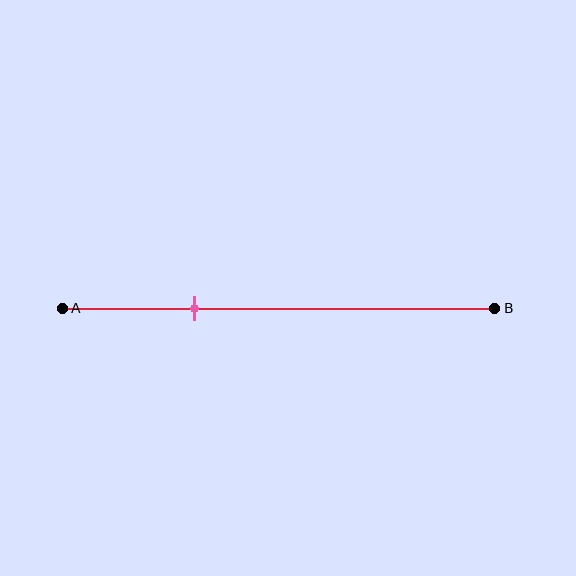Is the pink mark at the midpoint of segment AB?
No, the mark is at about 30% from A, not at the 50% midpoint.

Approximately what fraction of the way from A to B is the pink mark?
The pink mark is approximately 30% of the way from A to B.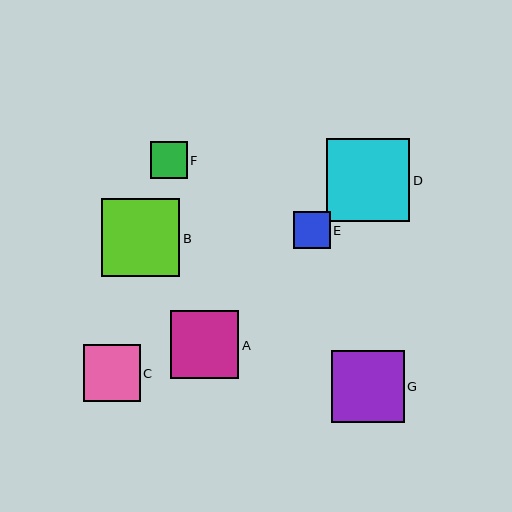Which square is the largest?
Square D is the largest with a size of approximately 83 pixels.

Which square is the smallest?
Square F is the smallest with a size of approximately 37 pixels.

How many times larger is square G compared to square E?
Square G is approximately 1.9 times the size of square E.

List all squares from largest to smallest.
From largest to smallest: D, B, G, A, C, E, F.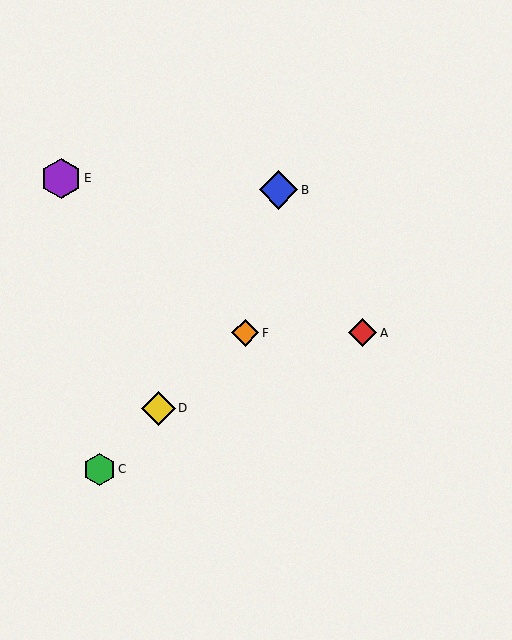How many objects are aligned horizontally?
2 objects (A, F) are aligned horizontally.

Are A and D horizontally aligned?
No, A is at y≈333 and D is at y≈408.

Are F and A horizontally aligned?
Yes, both are at y≈333.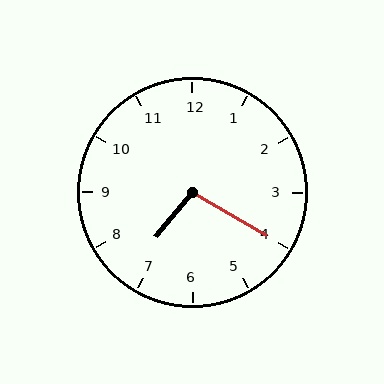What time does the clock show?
7:20.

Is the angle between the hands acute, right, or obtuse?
It is obtuse.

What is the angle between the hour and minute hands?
Approximately 100 degrees.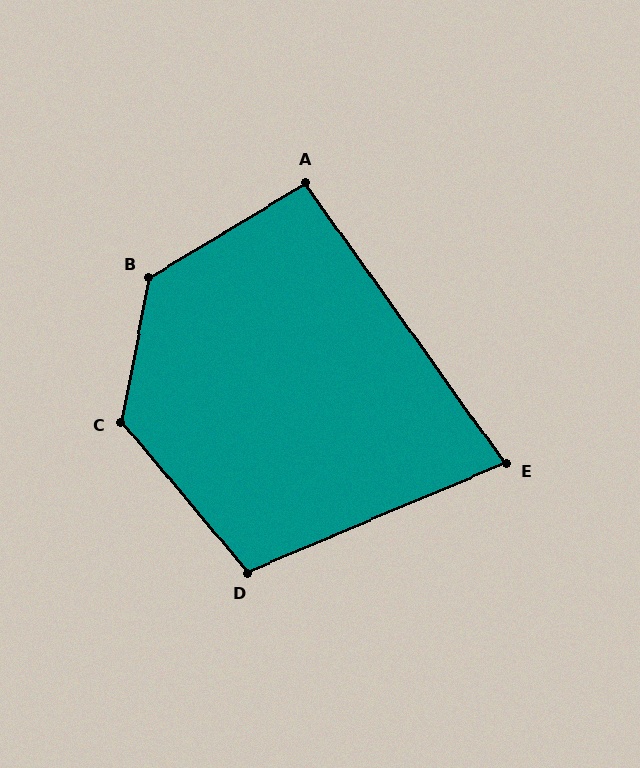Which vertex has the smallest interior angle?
E, at approximately 77 degrees.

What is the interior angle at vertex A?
Approximately 94 degrees (approximately right).